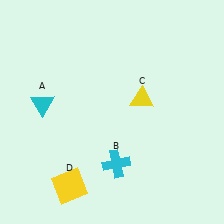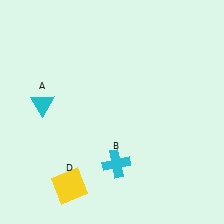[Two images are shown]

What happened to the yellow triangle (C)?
The yellow triangle (C) was removed in Image 2. It was in the top-right area of Image 1.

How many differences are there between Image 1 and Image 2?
There is 1 difference between the two images.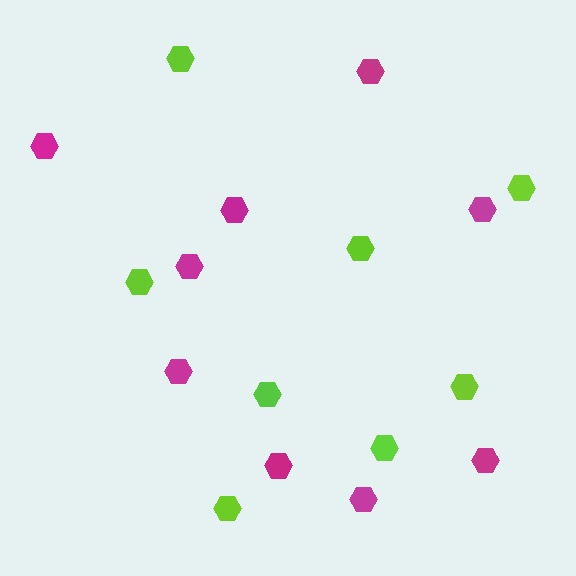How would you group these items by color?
There are 2 groups: one group of lime hexagons (8) and one group of magenta hexagons (9).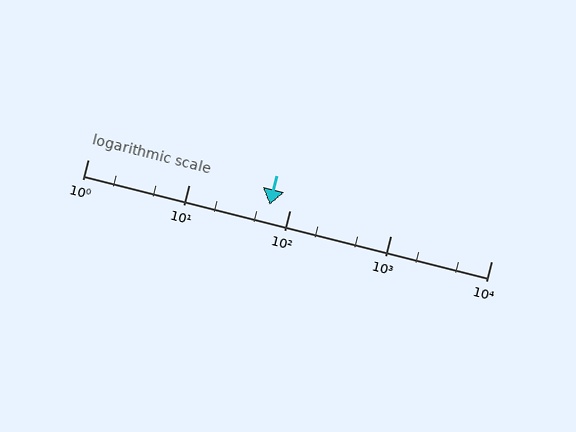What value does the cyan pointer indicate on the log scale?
The pointer indicates approximately 63.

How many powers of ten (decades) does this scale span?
The scale spans 4 decades, from 1 to 10000.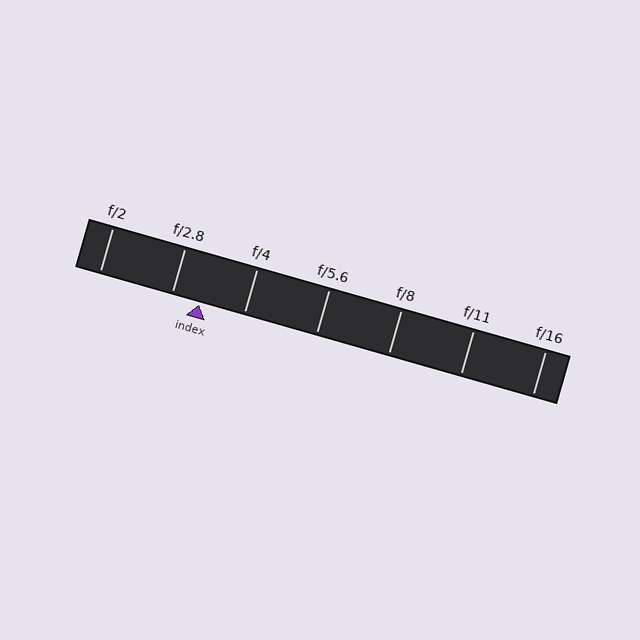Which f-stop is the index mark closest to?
The index mark is closest to f/2.8.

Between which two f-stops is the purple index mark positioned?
The index mark is between f/2.8 and f/4.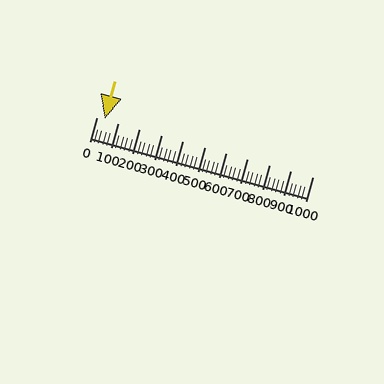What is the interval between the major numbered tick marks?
The major tick marks are spaced 100 units apart.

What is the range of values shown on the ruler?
The ruler shows values from 0 to 1000.